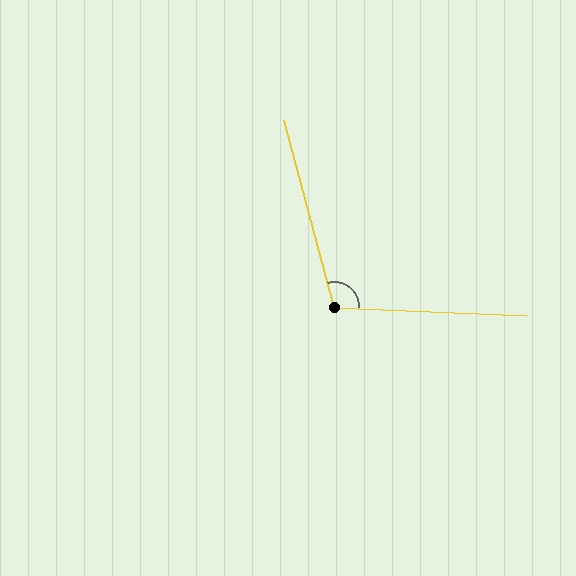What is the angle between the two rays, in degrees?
Approximately 108 degrees.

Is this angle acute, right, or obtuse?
It is obtuse.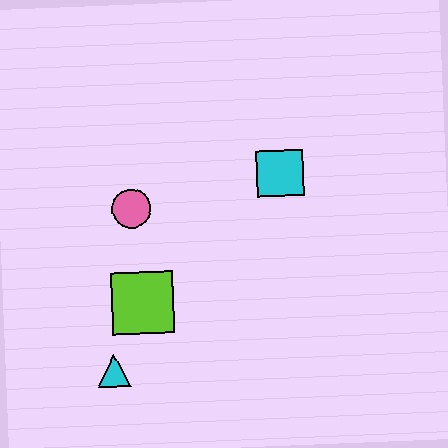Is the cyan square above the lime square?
Yes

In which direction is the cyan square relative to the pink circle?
The cyan square is to the right of the pink circle.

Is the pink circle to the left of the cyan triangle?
No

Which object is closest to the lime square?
The cyan triangle is closest to the lime square.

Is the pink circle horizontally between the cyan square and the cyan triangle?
Yes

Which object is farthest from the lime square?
The cyan square is farthest from the lime square.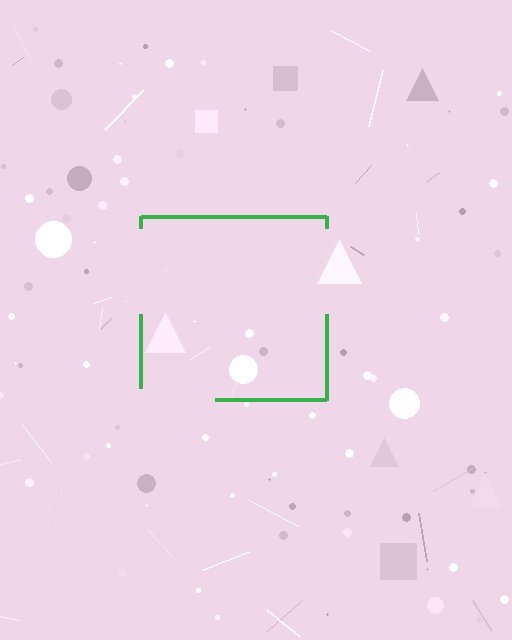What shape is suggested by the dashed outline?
The dashed outline suggests a square.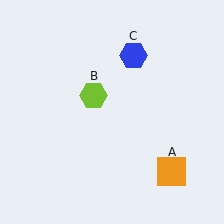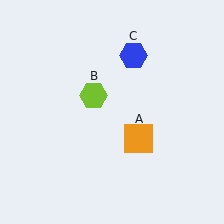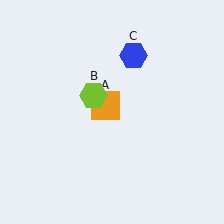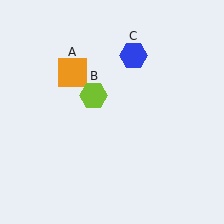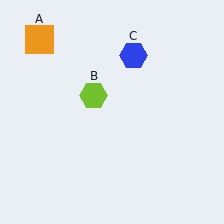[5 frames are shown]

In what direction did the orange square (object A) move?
The orange square (object A) moved up and to the left.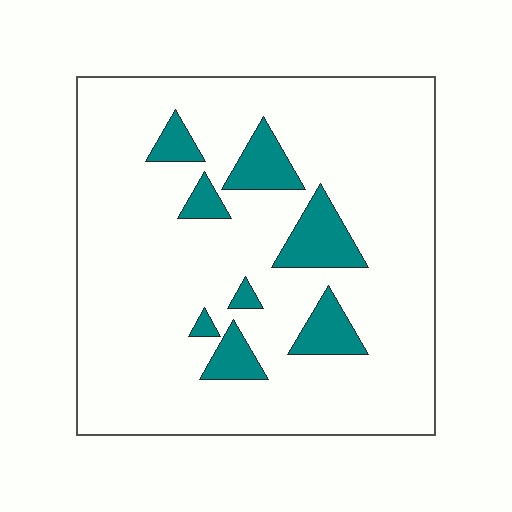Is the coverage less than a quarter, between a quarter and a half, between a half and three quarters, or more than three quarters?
Less than a quarter.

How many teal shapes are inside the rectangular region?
8.